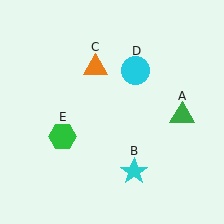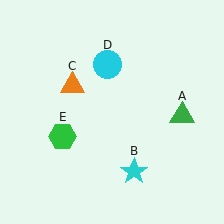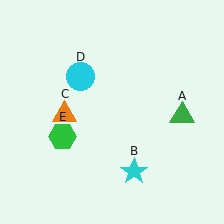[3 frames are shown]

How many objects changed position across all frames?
2 objects changed position: orange triangle (object C), cyan circle (object D).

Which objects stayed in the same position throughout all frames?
Green triangle (object A) and cyan star (object B) and green hexagon (object E) remained stationary.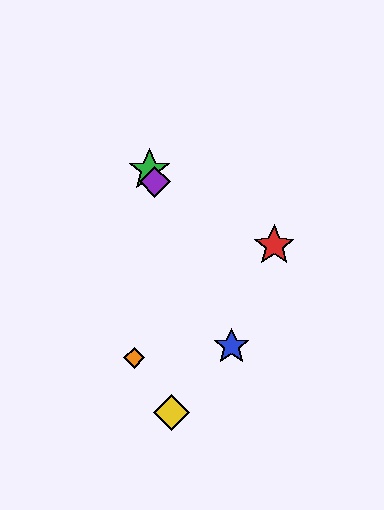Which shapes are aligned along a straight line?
The blue star, the green star, the purple diamond are aligned along a straight line.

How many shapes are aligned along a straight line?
3 shapes (the blue star, the green star, the purple diamond) are aligned along a straight line.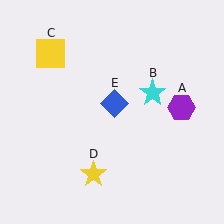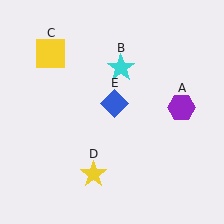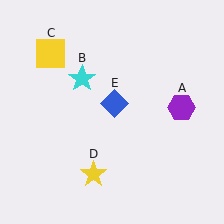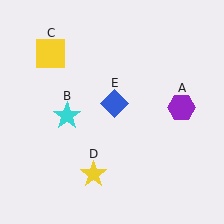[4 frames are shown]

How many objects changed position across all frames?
1 object changed position: cyan star (object B).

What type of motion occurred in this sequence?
The cyan star (object B) rotated counterclockwise around the center of the scene.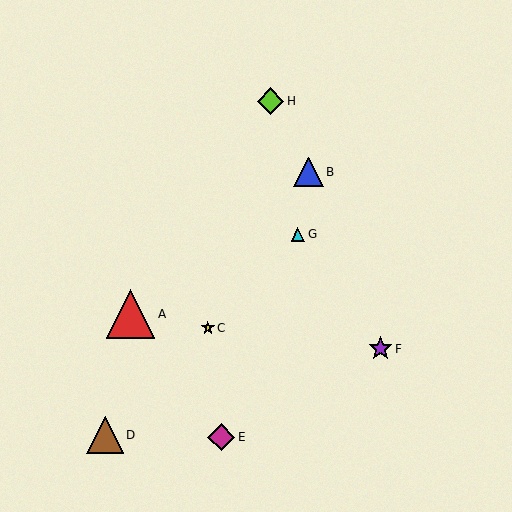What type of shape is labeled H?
Shape H is a lime diamond.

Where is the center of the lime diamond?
The center of the lime diamond is at (270, 101).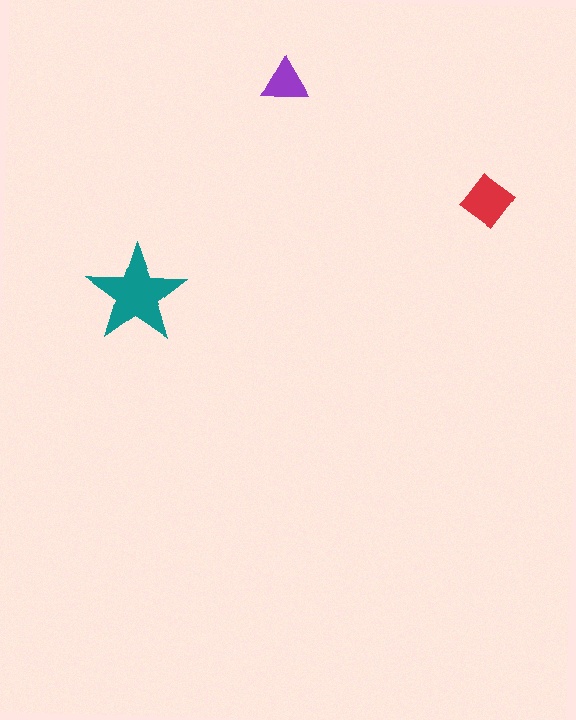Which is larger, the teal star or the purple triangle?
The teal star.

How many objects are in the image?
There are 3 objects in the image.